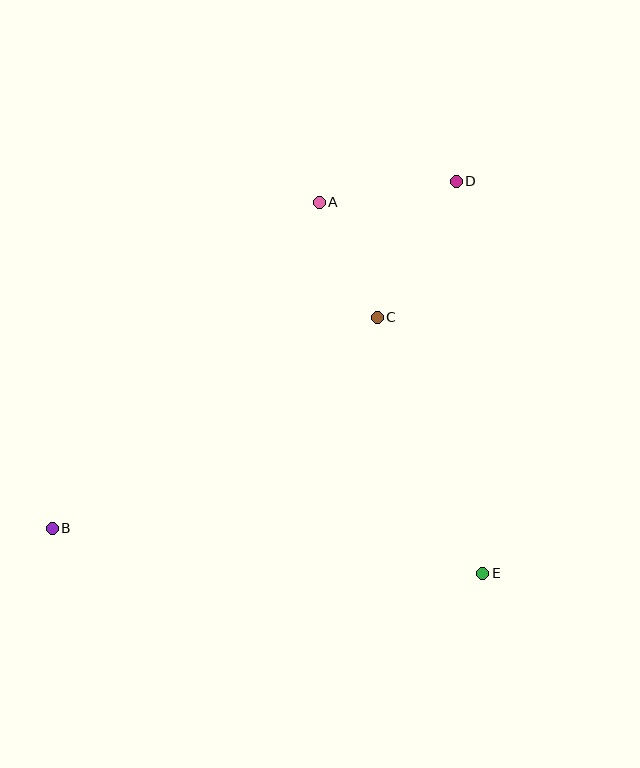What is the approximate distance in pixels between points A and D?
The distance between A and D is approximately 138 pixels.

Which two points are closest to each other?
Points A and C are closest to each other.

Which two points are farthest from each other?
Points B and D are farthest from each other.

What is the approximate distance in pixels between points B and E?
The distance between B and E is approximately 433 pixels.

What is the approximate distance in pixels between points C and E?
The distance between C and E is approximately 277 pixels.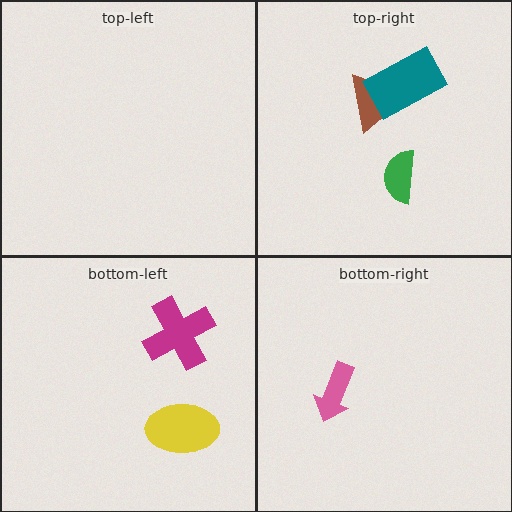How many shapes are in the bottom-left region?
2.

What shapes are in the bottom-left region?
The magenta cross, the yellow ellipse.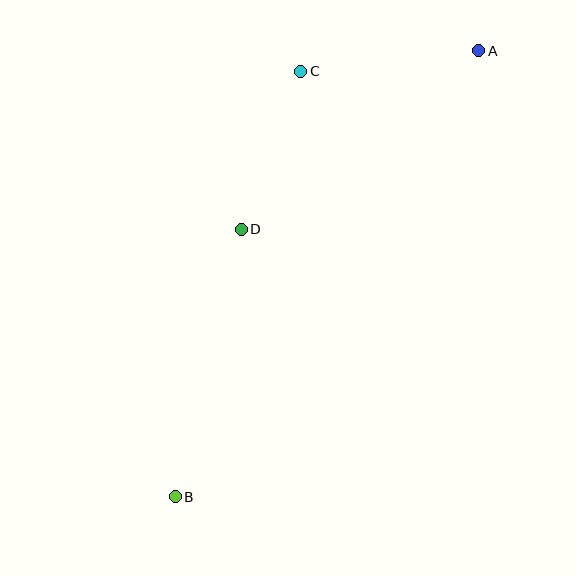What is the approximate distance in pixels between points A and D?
The distance between A and D is approximately 297 pixels.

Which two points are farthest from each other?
Points A and B are farthest from each other.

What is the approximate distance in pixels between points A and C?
The distance between A and C is approximately 179 pixels.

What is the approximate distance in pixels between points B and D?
The distance between B and D is approximately 276 pixels.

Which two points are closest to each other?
Points C and D are closest to each other.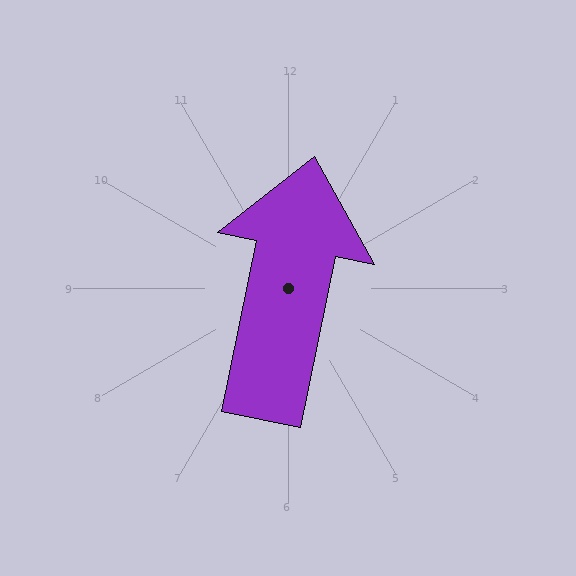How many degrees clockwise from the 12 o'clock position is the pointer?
Approximately 12 degrees.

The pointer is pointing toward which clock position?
Roughly 12 o'clock.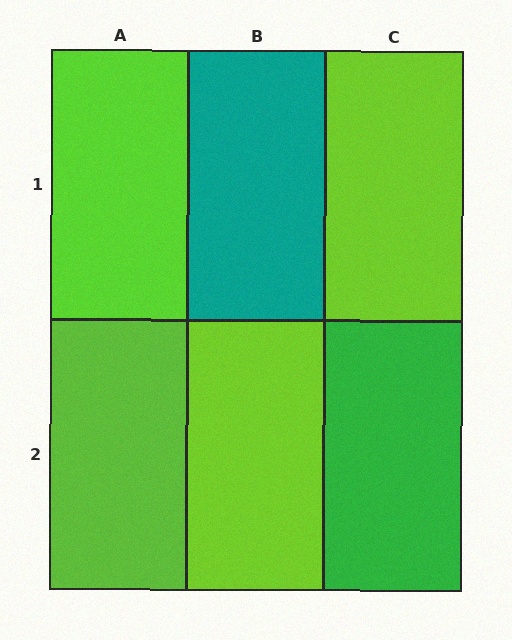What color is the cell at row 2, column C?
Green.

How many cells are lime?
4 cells are lime.